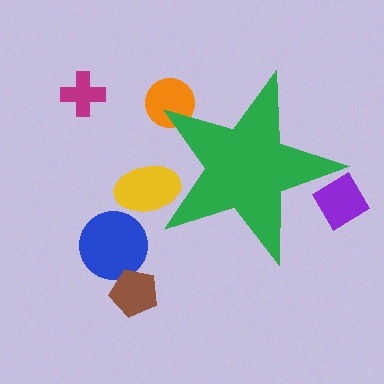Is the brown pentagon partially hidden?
No, the brown pentagon is fully visible.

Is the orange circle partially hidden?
Yes, the orange circle is partially hidden behind the green star.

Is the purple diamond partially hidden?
Yes, the purple diamond is partially hidden behind the green star.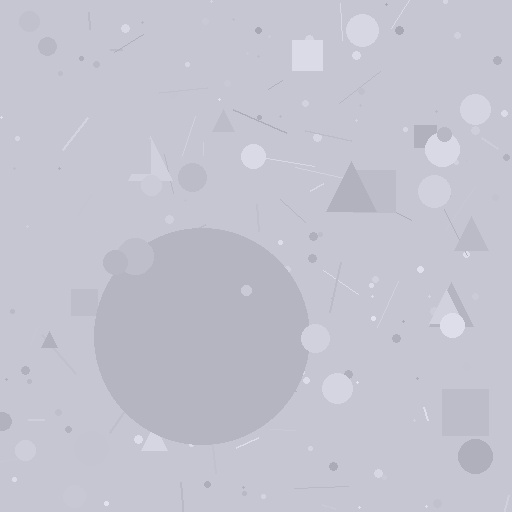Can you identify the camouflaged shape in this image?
The camouflaged shape is a circle.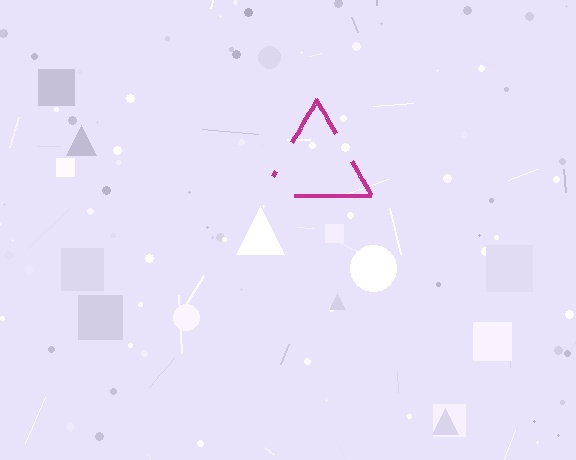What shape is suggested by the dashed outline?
The dashed outline suggests a triangle.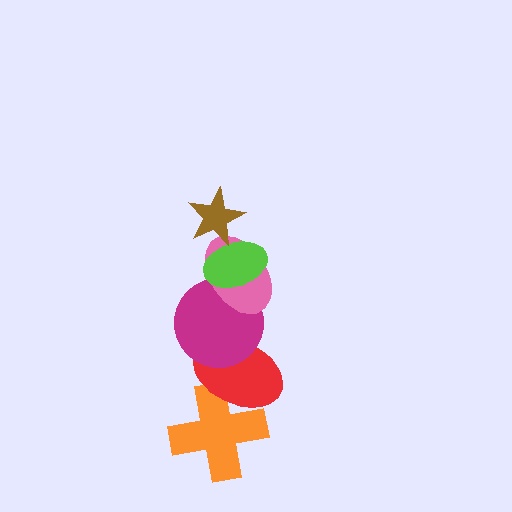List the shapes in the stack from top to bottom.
From top to bottom: the brown star, the lime ellipse, the pink ellipse, the magenta circle, the red ellipse, the orange cross.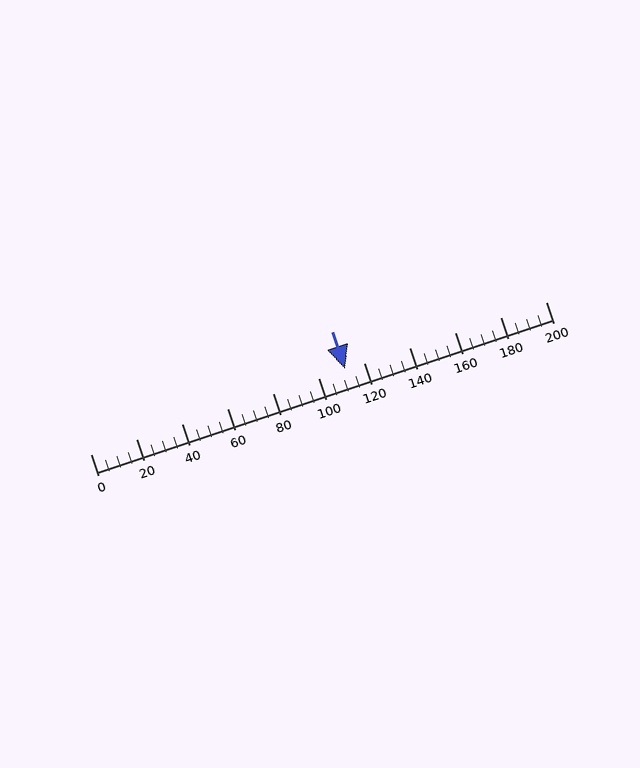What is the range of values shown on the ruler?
The ruler shows values from 0 to 200.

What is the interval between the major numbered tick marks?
The major tick marks are spaced 20 units apart.